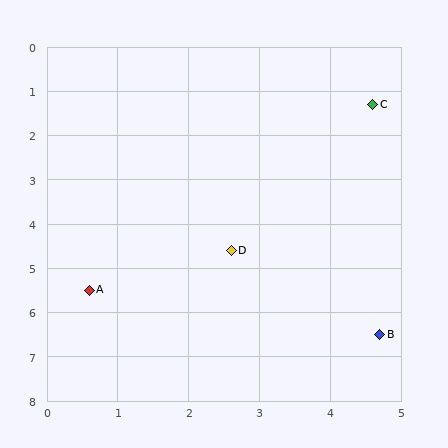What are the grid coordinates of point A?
Point A is at approximately (0.6, 5.5).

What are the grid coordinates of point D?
Point D is at approximately (2.6, 4.6).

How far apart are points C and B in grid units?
Points C and B are about 5.2 grid units apart.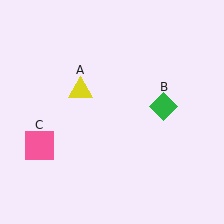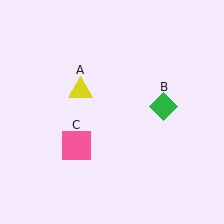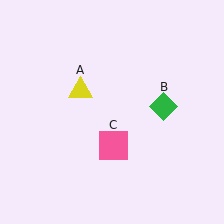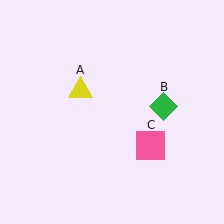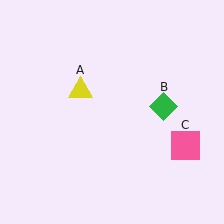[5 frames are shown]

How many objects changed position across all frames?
1 object changed position: pink square (object C).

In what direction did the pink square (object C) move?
The pink square (object C) moved right.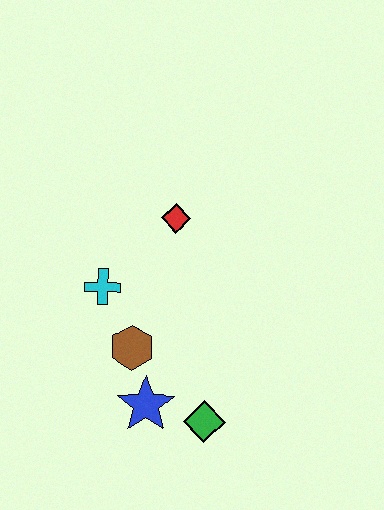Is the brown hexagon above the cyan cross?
No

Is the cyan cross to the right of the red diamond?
No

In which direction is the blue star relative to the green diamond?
The blue star is to the left of the green diamond.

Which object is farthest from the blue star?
The red diamond is farthest from the blue star.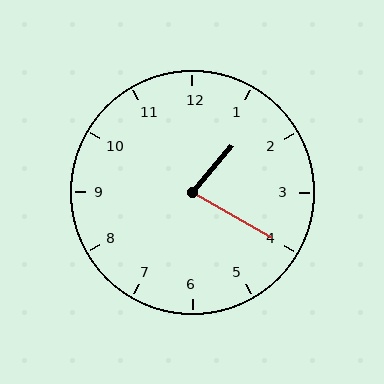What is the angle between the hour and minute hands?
Approximately 80 degrees.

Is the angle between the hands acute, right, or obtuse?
It is acute.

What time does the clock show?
1:20.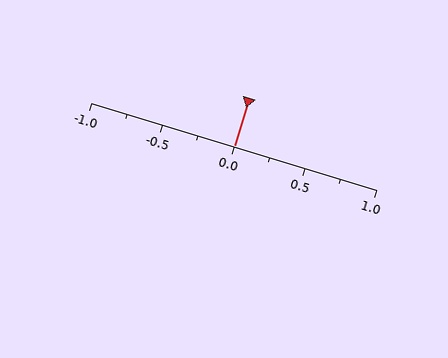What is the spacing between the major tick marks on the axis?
The major ticks are spaced 0.5 apart.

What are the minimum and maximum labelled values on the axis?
The axis runs from -1.0 to 1.0.